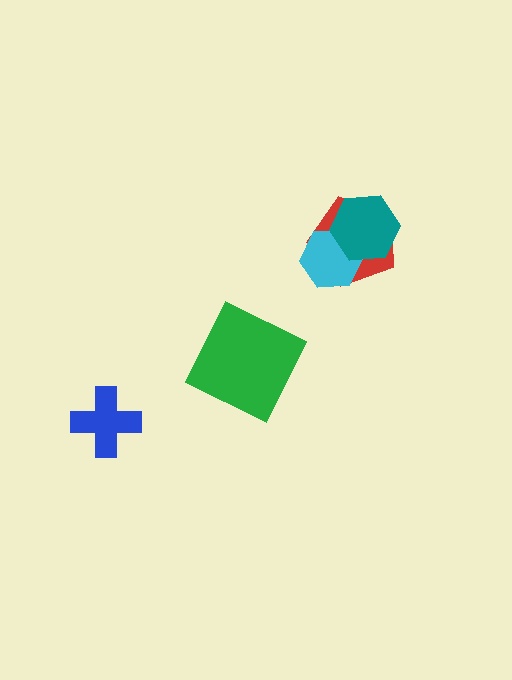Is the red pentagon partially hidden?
Yes, it is partially covered by another shape.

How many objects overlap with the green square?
0 objects overlap with the green square.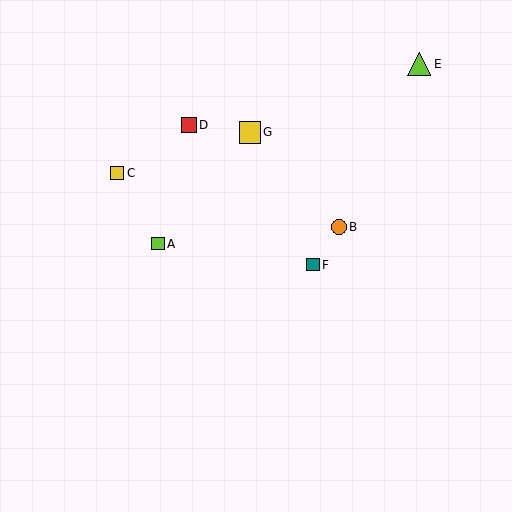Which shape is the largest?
The lime triangle (labeled E) is the largest.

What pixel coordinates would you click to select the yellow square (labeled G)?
Click at (250, 132) to select the yellow square G.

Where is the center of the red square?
The center of the red square is at (189, 125).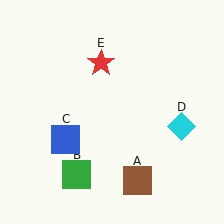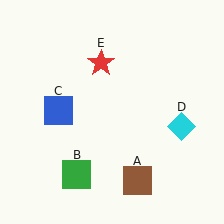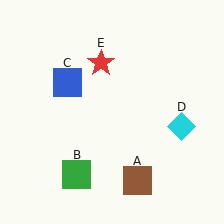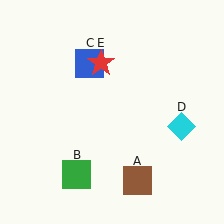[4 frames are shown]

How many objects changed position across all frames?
1 object changed position: blue square (object C).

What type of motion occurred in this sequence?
The blue square (object C) rotated clockwise around the center of the scene.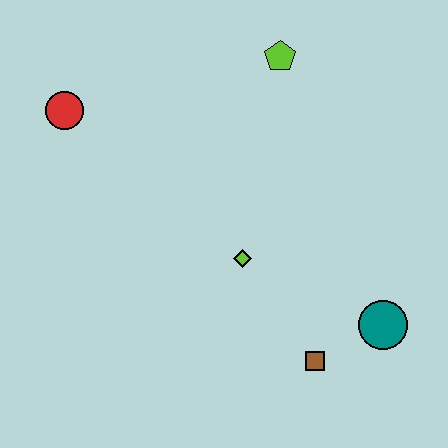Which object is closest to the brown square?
The teal circle is closest to the brown square.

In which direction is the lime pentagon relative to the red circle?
The lime pentagon is to the right of the red circle.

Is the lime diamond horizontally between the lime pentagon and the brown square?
No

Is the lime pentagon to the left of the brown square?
Yes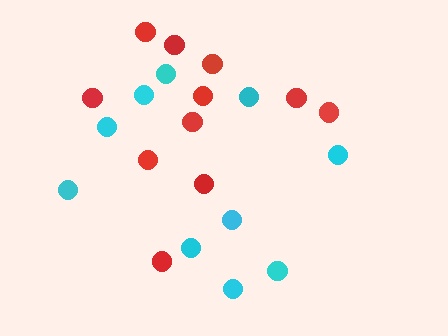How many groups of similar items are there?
There are 2 groups: one group of red circles (11) and one group of cyan circles (10).